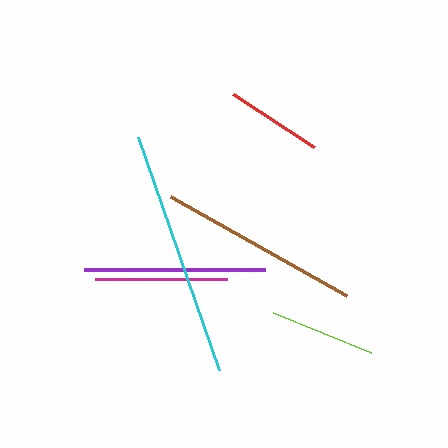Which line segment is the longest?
The cyan line is the longest at approximately 246 pixels.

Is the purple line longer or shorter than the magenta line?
The purple line is longer than the magenta line.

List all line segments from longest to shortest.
From longest to shortest: cyan, brown, purple, magenta, lime, red.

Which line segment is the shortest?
The red line is the shortest at approximately 97 pixels.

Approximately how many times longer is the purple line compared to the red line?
The purple line is approximately 1.9 times the length of the red line.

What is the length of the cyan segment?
The cyan segment is approximately 246 pixels long.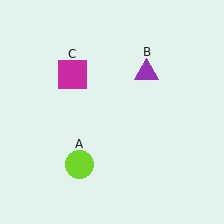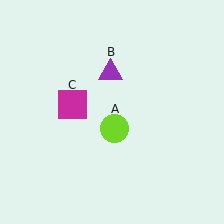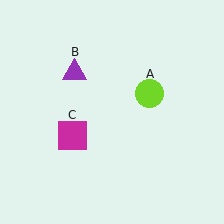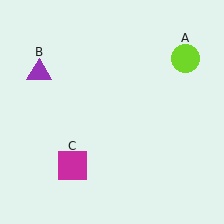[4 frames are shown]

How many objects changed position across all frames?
3 objects changed position: lime circle (object A), purple triangle (object B), magenta square (object C).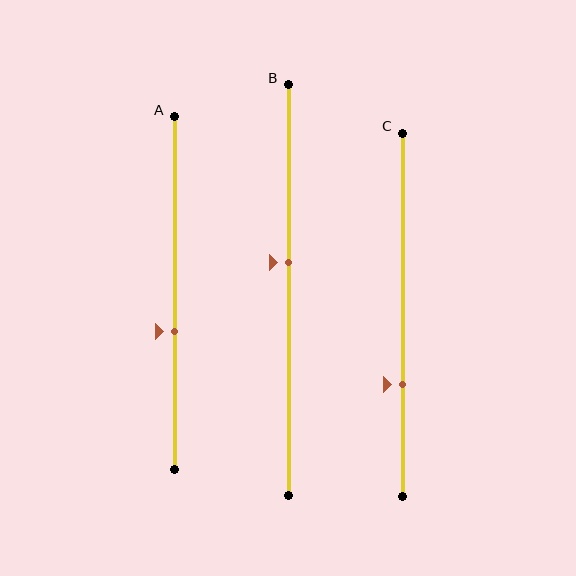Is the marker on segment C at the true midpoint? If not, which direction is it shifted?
No, the marker on segment C is shifted downward by about 19% of the segment length.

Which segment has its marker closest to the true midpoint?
Segment B has its marker closest to the true midpoint.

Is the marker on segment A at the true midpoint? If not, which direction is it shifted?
No, the marker on segment A is shifted downward by about 11% of the segment length.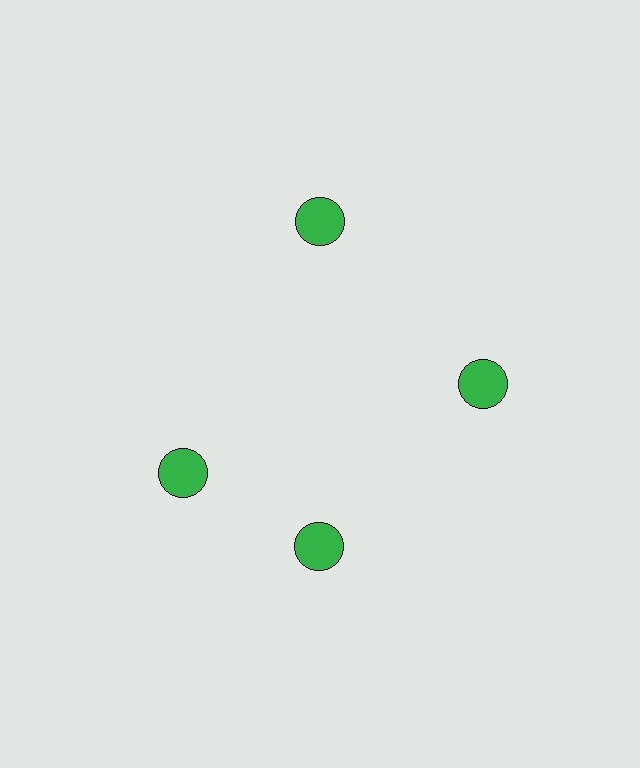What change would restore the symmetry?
The symmetry would be restored by rotating it back into even spacing with its neighbors so that all 4 circles sit at equal angles and equal distance from the center.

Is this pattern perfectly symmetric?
No. The 4 green circles are arranged in a ring, but one element near the 9 o'clock position is rotated out of alignment along the ring, breaking the 4-fold rotational symmetry.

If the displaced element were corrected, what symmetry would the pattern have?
It would have 4-fold rotational symmetry — the pattern would map onto itself every 90 degrees.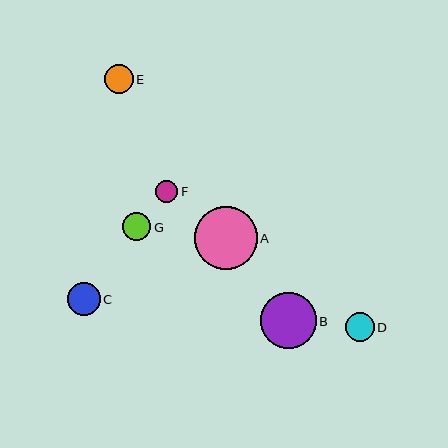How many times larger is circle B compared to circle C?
Circle B is approximately 1.7 times the size of circle C.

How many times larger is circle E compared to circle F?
Circle E is approximately 1.3 times the size of circle F.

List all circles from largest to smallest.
From largest to smallest: A, B, C, D, E, G, F.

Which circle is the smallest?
Circle F is the smallest with a size of approximately 22 pixels.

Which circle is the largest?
Circle A is the largest with a size of approximately 63 pixels.